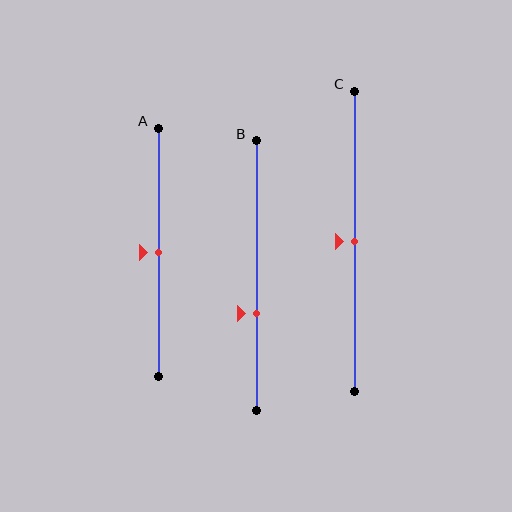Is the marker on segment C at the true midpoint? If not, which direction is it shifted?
Yes, the marker on segment C is at the true midpoint.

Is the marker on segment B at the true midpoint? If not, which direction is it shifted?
No, the marker on segment B is shifted downward by about 14% of the segment length.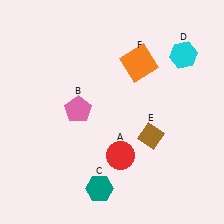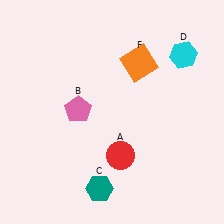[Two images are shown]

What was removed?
The brown diamond (E) was removed in Image 2.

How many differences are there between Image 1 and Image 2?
There is 1 difference between the two images.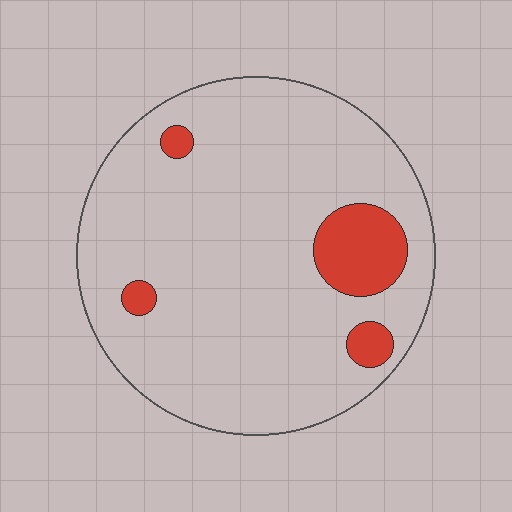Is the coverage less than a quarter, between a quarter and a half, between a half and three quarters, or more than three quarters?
Less than a quarter.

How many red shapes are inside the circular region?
4.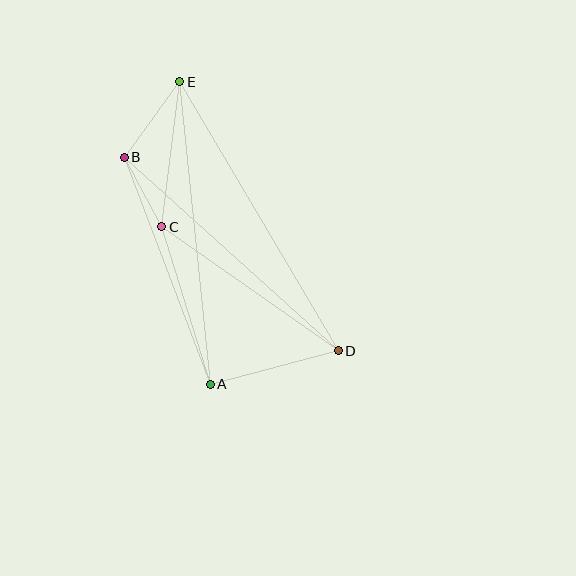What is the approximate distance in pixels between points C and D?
The distance between C and D is approximately 216 pixels.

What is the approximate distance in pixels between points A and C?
The distance between A and C is approximately 165 pixels.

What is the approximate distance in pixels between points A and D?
The distance between A and D is approximately 132 pixels.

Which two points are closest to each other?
Points B and C are closest to each other.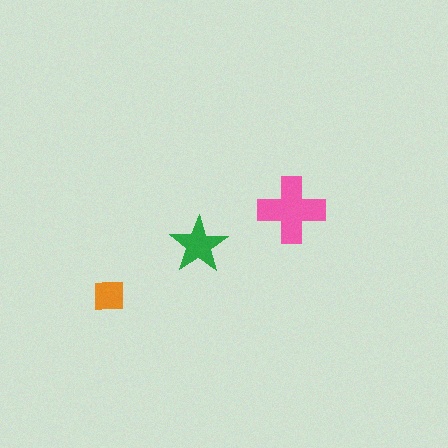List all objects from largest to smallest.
The pink cross, the green star, the orange square.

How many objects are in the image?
There are 3 objects in the image.